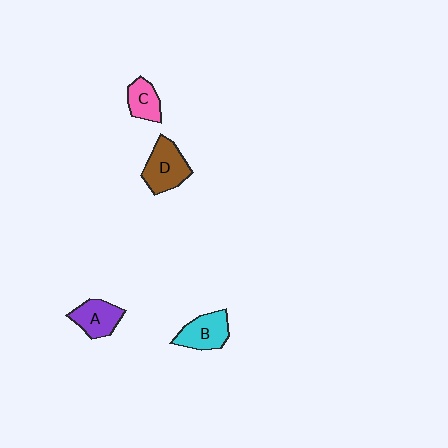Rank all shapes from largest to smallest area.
From largest to smallest: D (brown), B (cyan), A (purple), C (pink).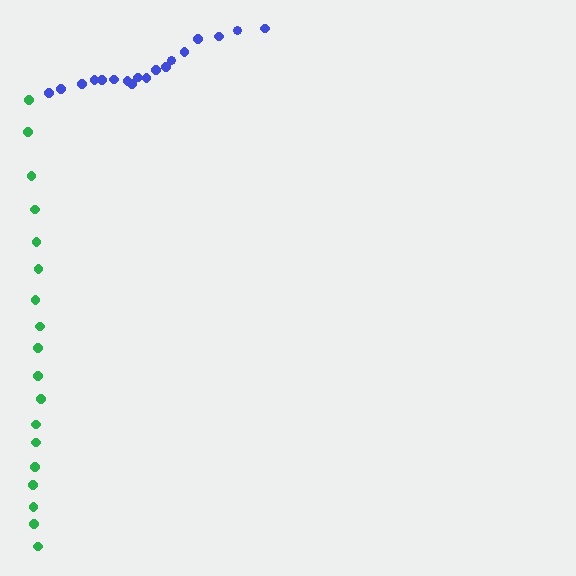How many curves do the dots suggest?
There are 2 distinct paths.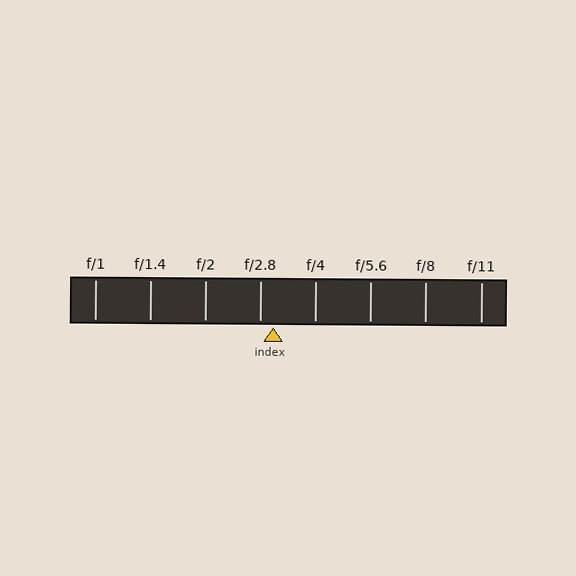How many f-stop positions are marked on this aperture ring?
There are 8 f-stop positions marked.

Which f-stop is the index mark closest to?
The index mark is closest to f/2.8.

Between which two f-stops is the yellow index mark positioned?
The index mark is between f/2.8 and f/4.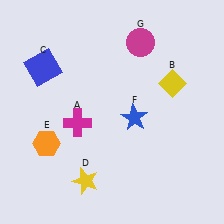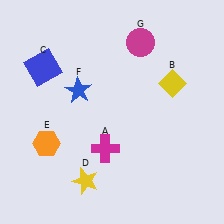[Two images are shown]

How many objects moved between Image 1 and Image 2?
2 objects moved between the two images.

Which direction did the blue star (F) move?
The blue star (F) moved left.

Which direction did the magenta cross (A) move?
The magenta cross (A) moved right.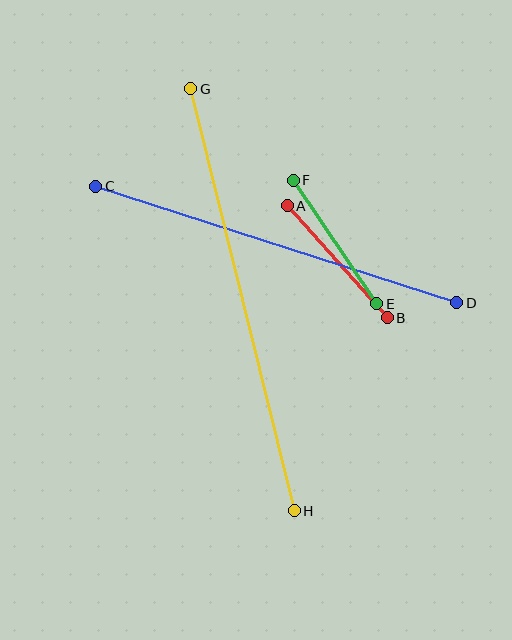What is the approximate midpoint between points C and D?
The midpoint is at approximately (276, 244) pixels.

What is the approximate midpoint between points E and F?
The midpoint is at approximately (335, 242) pixels.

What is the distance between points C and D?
The distance is approximately 379 pixels.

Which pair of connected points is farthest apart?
Points G and H are farthest apart.